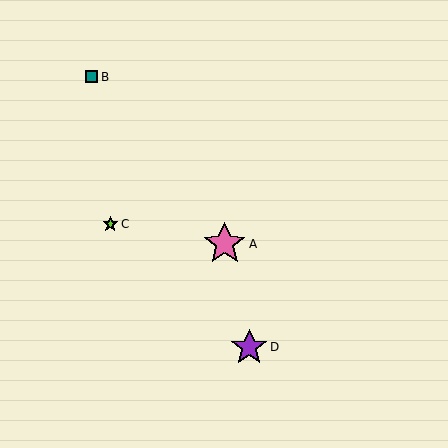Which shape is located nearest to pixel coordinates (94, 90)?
The teal square (labeled B) at (92, 77) is nearest to that location.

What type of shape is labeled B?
Shape B is a teal square.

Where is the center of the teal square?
The center of the teal square is at (92, 77).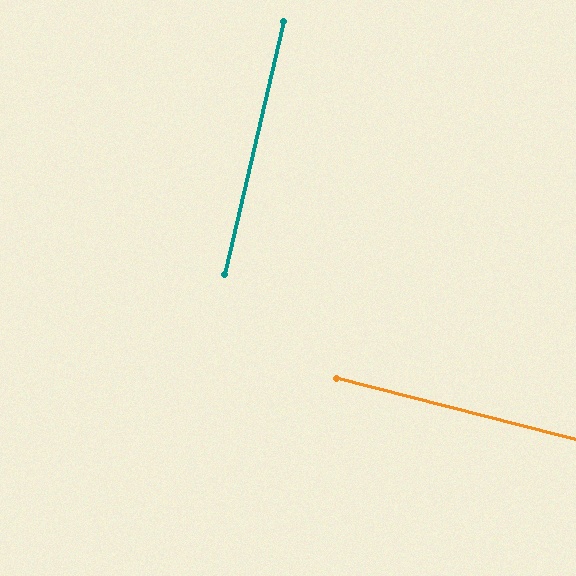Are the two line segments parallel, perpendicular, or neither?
Perpendicular — they meet at approximately 89°.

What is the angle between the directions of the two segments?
Approximately 89 degrees.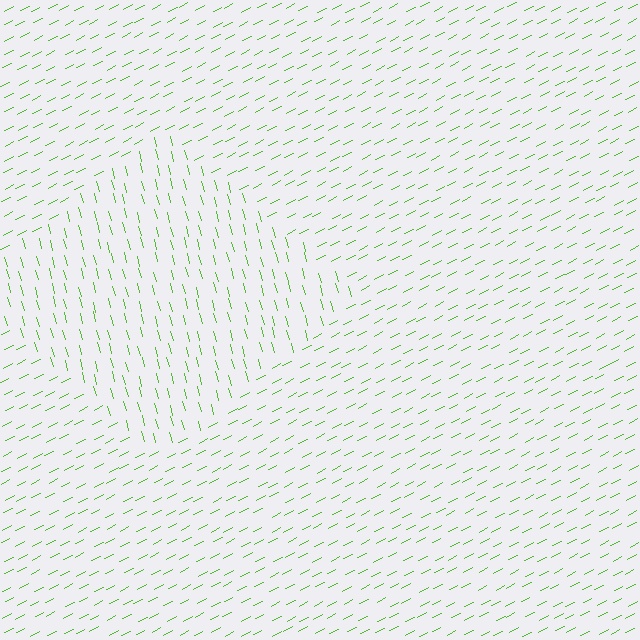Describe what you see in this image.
The image is filled with small lime line segments. A diamond region in the image has lines oriented differently from the surrounding lines, creating a visible texture boundary.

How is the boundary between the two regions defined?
The boundary is defined purely by a change in line orientation (approximately 78 degrees difference). All lines are the same color and thickness.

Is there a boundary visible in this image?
Yes, there is a texture boundary formed by a change in line orientation.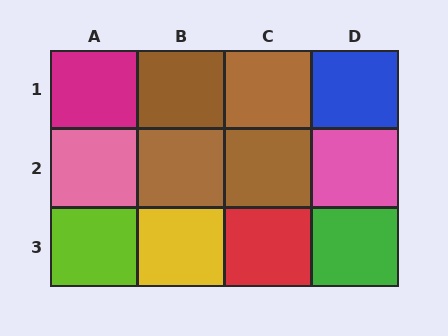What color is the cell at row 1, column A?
Magenta.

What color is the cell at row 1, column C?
Brown.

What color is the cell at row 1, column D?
Blue.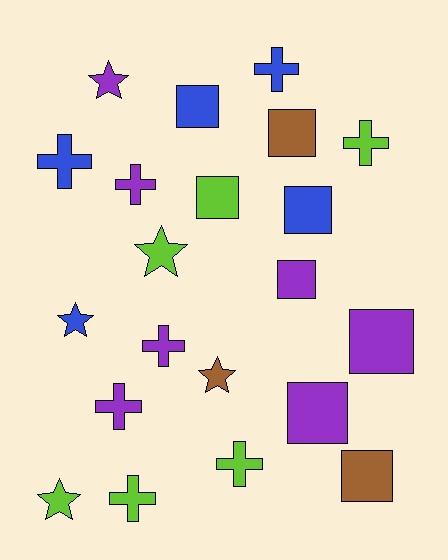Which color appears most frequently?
Purple, with 7 objects.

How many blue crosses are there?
There are 2 blue crosses.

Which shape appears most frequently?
Square, with 8 objects.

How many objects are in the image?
There are 21 objects.